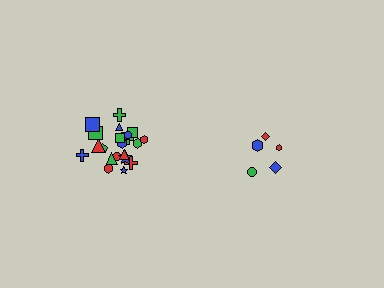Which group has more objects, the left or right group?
The left group.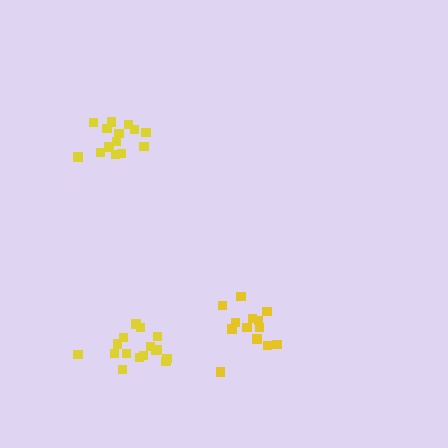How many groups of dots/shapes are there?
There are 3 groups.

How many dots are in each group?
Group 1: 13 dots, Group 2: 14 dots, Group 3: 16 dots (43 total).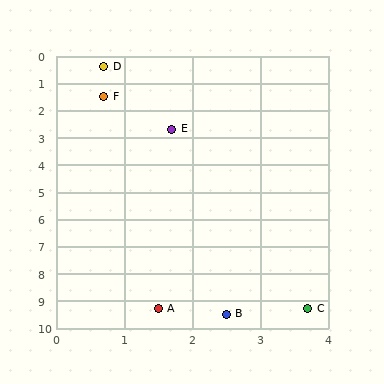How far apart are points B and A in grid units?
Points B and A are about 1.0 grid units apart.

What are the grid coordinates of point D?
Point D is at approximately (0.7, 0.4).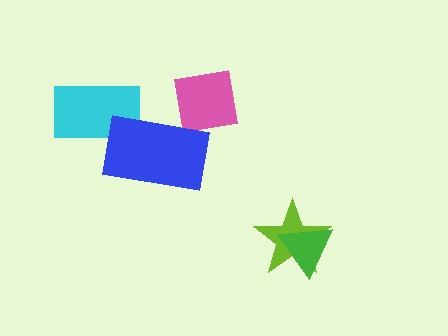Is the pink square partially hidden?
Yes, it is partially covered by another shape.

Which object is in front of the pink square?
The blue rectangle is in front of the pink square.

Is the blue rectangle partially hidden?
No, no other shape covers it.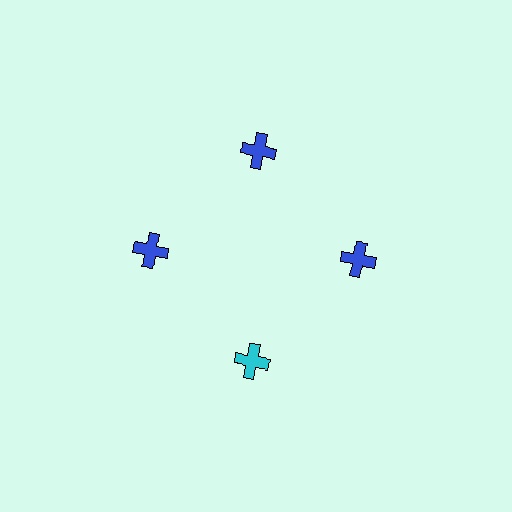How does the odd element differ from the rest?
It has a different color: cyan instead of blue.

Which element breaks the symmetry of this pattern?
The cyan cross at roughly the 6 o'clock position breaks the symmetry. All other shapes are blue crosses.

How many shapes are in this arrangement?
There are 4 shapes arranged in a ring pattern.